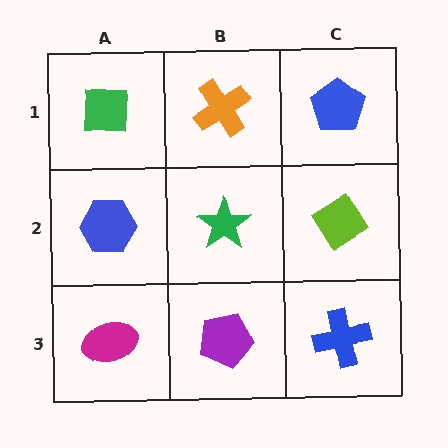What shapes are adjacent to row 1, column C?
A lime diamond (row 2, column C), an orange cross (row 1, column B).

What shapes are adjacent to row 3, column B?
A green star (row 2, column B), a magenta ellipse (row 3, column A), a blue cross (row 3, column C).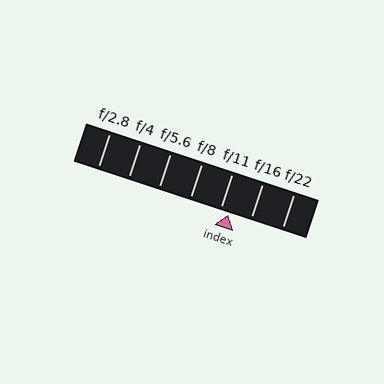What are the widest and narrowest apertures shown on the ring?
The widest aperture shown is f/2.8 and the narrowest is f/22.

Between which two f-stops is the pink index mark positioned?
The index mark is between f/11 and f/16.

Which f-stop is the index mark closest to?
The index mark is closest to f/11.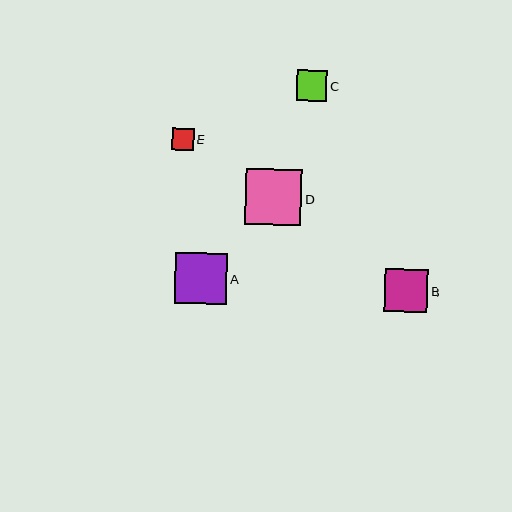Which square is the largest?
Square D is the largest with a size of approximately 57 pixels.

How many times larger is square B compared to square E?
Square B is approximately 2.0 times the size of square E.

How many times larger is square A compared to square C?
Square A is approximately 1.7 times the size of square C.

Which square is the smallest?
Square E is the smallest with a size of approximately 22 pixels.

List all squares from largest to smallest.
From largest to smallest: D, A, B, C, E.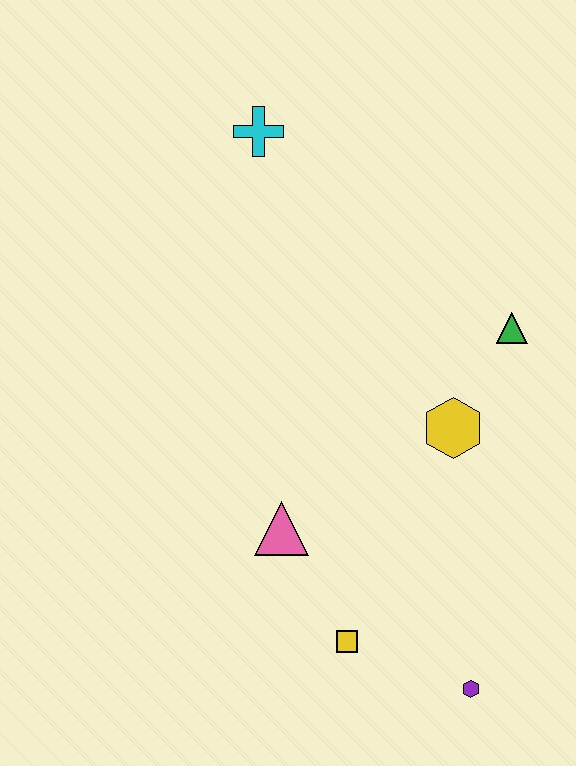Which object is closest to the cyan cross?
The green triangle is closest to the cyan cross.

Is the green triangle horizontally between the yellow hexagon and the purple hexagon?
No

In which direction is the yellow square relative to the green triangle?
The yellow square is below the green triangle.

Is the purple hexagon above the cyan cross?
No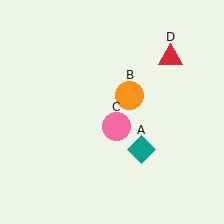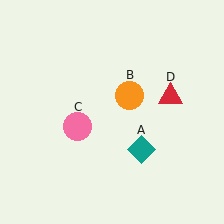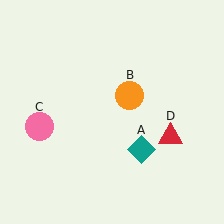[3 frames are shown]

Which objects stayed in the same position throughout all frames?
Teal diamond (object A) and orange circle (object B) remained stationary.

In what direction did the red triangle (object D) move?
The red triangle (object D) moved down.